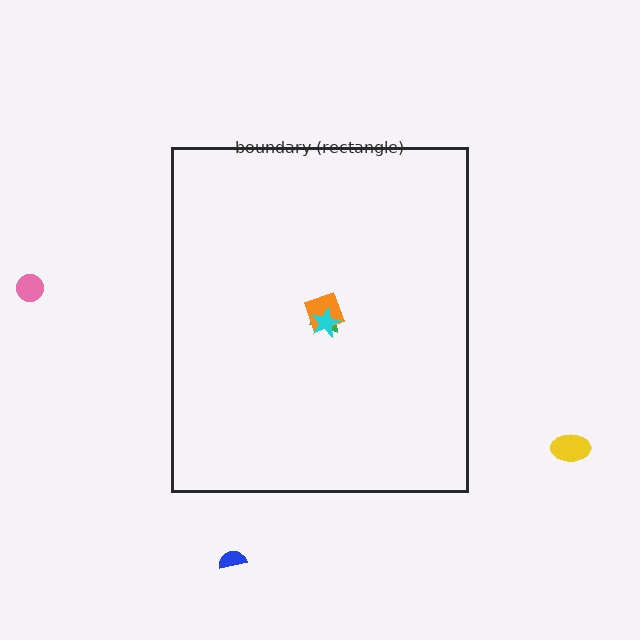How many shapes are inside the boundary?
3 inside, 3 outside.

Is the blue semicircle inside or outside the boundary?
Outside.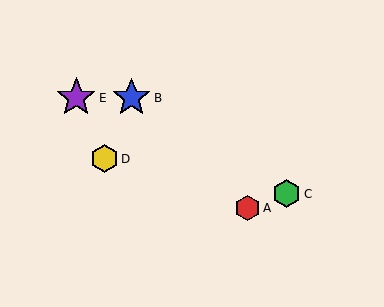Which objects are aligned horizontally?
Objects B, E are aligned horizontally.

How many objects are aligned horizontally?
2 objects (B, E) are aligned horizontally.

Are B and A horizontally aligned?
No, B is at y≈98 and A is at y≈208.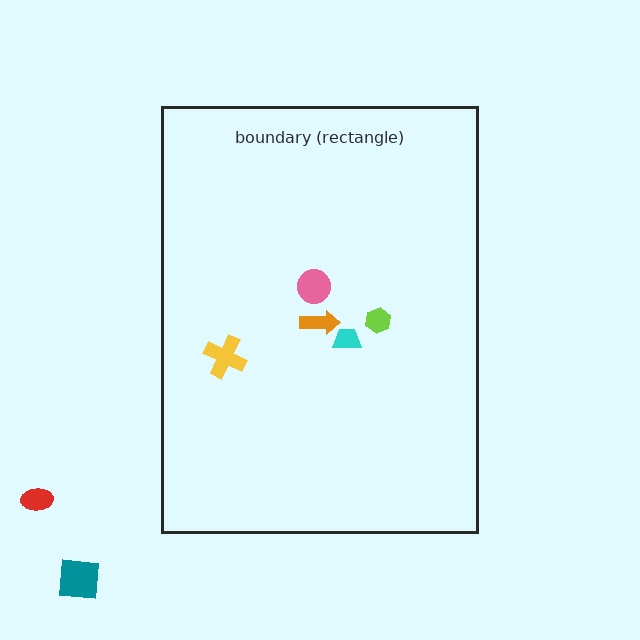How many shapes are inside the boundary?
5 inside, 2 outside.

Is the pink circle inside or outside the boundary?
Inside.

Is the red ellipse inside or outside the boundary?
Outside.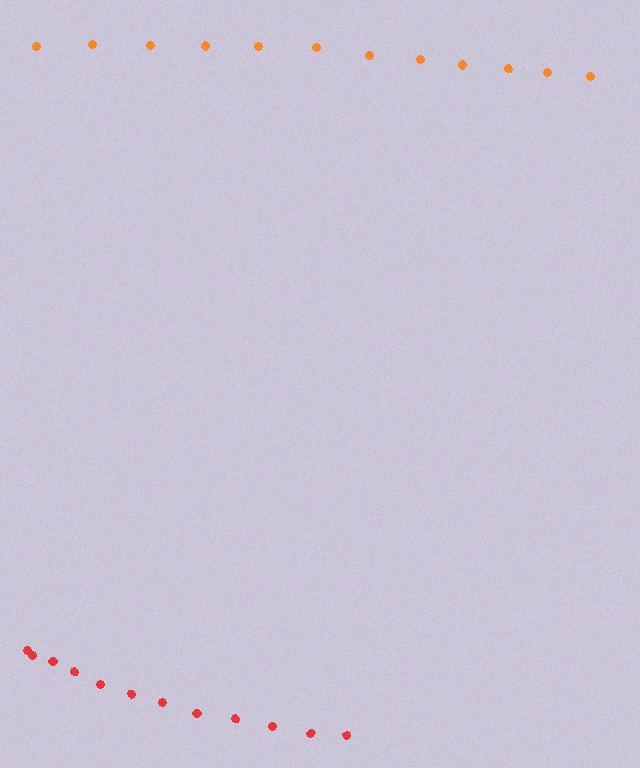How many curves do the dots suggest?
There are 2 distinct paths.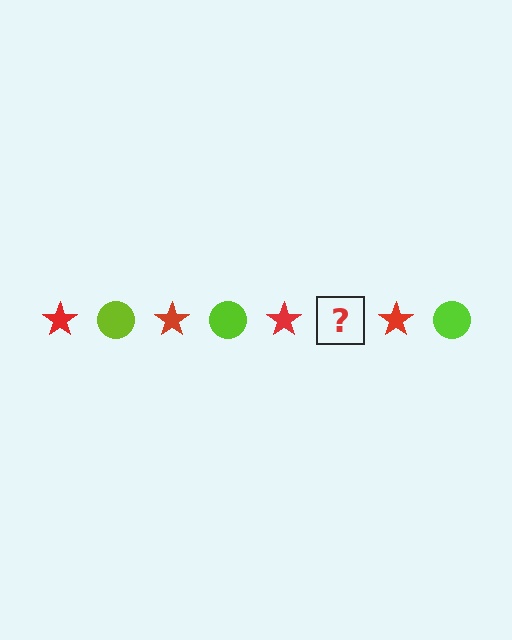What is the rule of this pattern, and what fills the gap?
The rule is that the pattern alternates between red star and lime circle. The gap should be filled with a lime circle.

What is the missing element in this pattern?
The missing element is a lime circle.